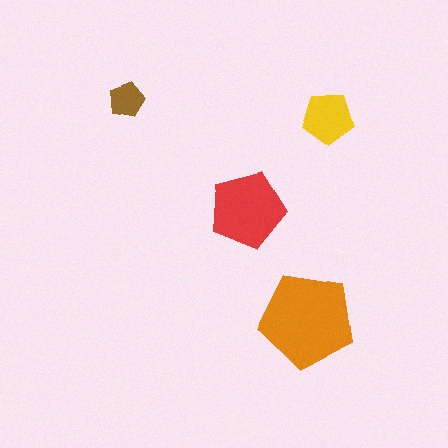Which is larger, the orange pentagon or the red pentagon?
The orange one.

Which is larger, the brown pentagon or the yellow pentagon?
The yellow one.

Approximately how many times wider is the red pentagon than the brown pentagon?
About 2 times wider.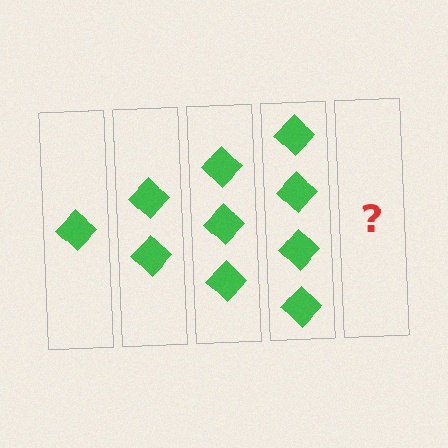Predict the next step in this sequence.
The next step is 5 diamonds.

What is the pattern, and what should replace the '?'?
The pattern is that each step adds one more diamond. The '?' should be 5 diamonds.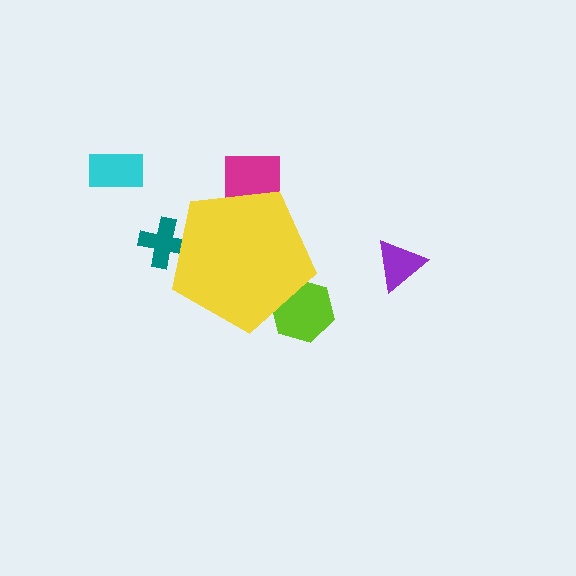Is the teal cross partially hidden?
Yes, the teal cross is partially hidden behind the yellow pentagon.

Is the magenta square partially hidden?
Yes, the magenta square is partially hidden behind the yellow pentagon.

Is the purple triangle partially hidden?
No, the purple triangle is fully visible.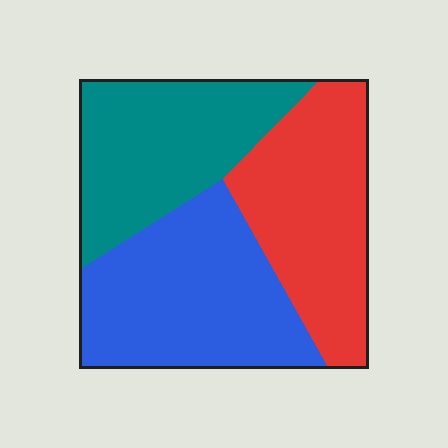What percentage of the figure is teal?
Teal covers 31% of the figure.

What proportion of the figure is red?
Red takes up between a quarter and a half of the figure.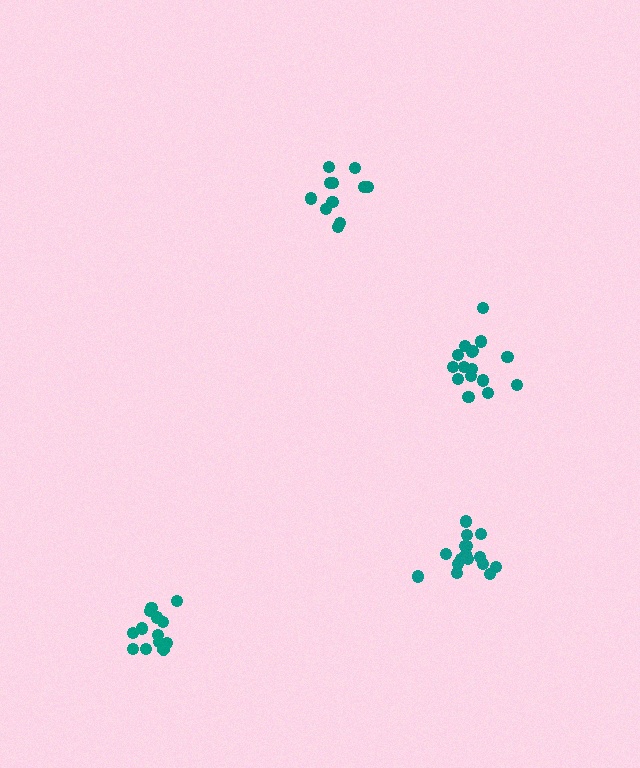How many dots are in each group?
Group 1: 11 dots, Group 2: 13 dots, Group 3: 16 dots, Group 4: 16 dots (56 total).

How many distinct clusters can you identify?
There are 4 distinct clusters.